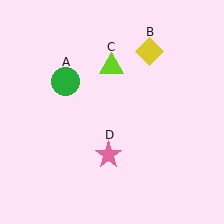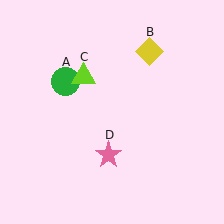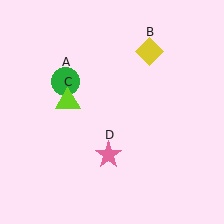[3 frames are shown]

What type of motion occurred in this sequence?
The lime triangle (object C) rotated counterclockwise around the center of the scene.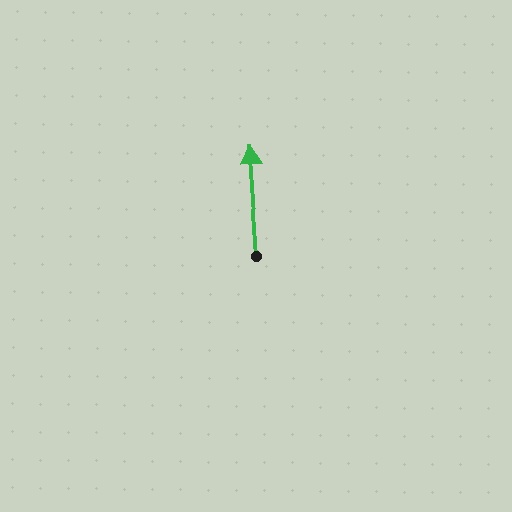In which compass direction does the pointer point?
North.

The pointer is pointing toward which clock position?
Roughly 12 o'clock.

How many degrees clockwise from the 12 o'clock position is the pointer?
Approximately 356 degrees.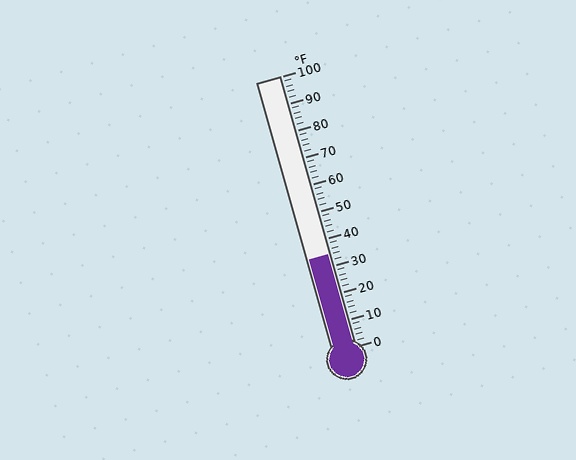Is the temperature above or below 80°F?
The temperature is below 80°F.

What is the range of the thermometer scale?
The thermometer scale ranges from 0°F to 100°F.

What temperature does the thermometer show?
The thermometer shows approximately 34°F.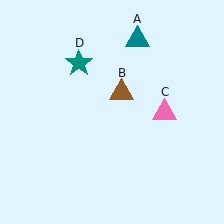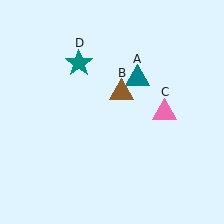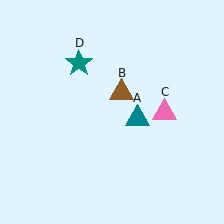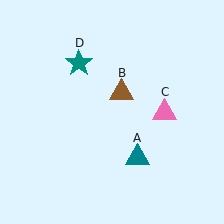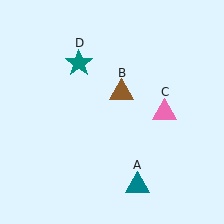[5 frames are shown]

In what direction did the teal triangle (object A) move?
The teal triangle (object A) moved down.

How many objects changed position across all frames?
1 object changed position: teal triangle (object A).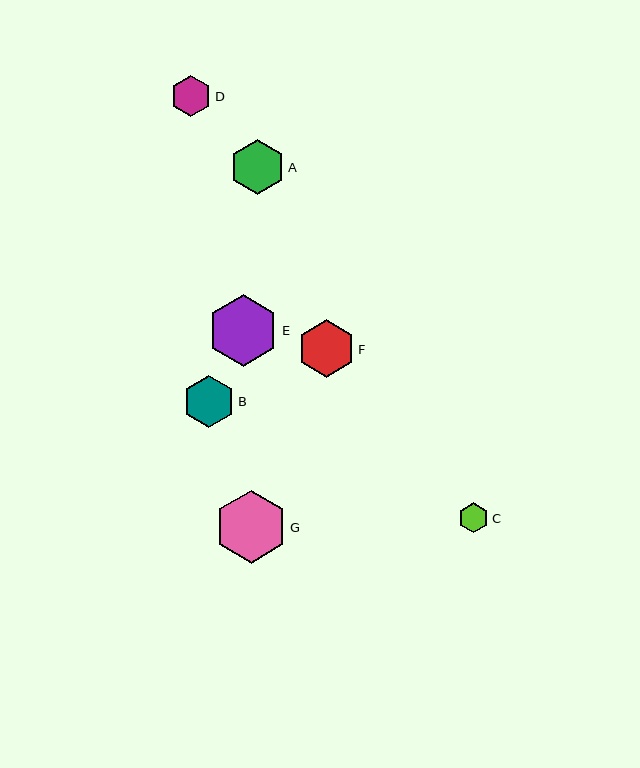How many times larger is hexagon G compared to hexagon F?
Hexagon G is approximately 1.3 times the size of hexagon F.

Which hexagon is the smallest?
Hexagon C is the smallest with a size of approximately 30 pixels.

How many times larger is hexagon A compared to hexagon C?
Hexagon A is approximately 1.8 times the size of hexagon C.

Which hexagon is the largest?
Hexagon G is the largest with a size of approximately 73 pixels.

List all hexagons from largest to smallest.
From largest to smallest: G, E, F, A, B, D, C.